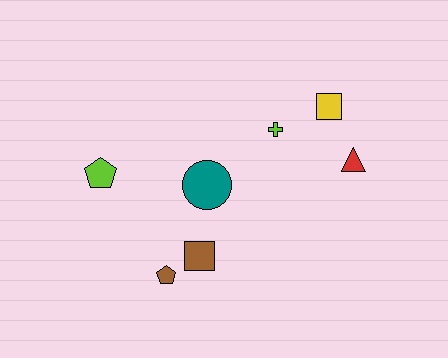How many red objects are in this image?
There is 1 red object.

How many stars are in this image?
There are no stars.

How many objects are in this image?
There are 7 objects.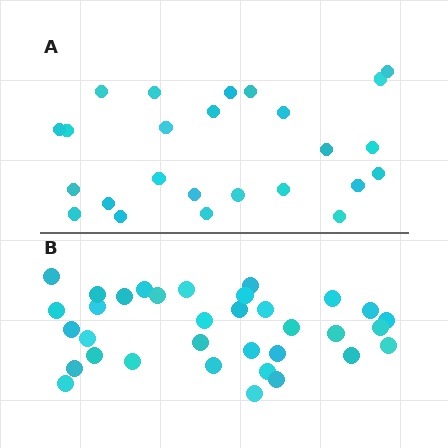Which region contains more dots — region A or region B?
Region B (the bottom region) has more dots.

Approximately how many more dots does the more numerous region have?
Region B has roughly 8 or so more dots than region A.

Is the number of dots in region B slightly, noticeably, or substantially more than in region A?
Region B has noticeably more, but not dramatically so. The ratio is roughly 1.4 to 1.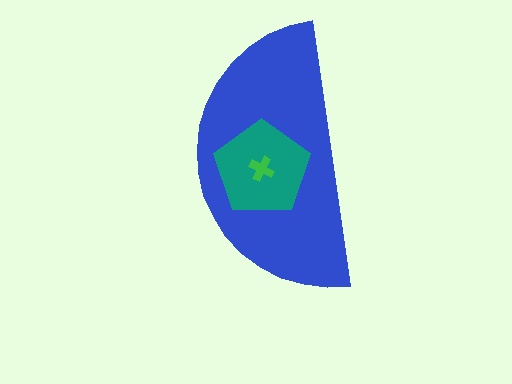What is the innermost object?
The green cross.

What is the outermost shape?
The blue semicircle.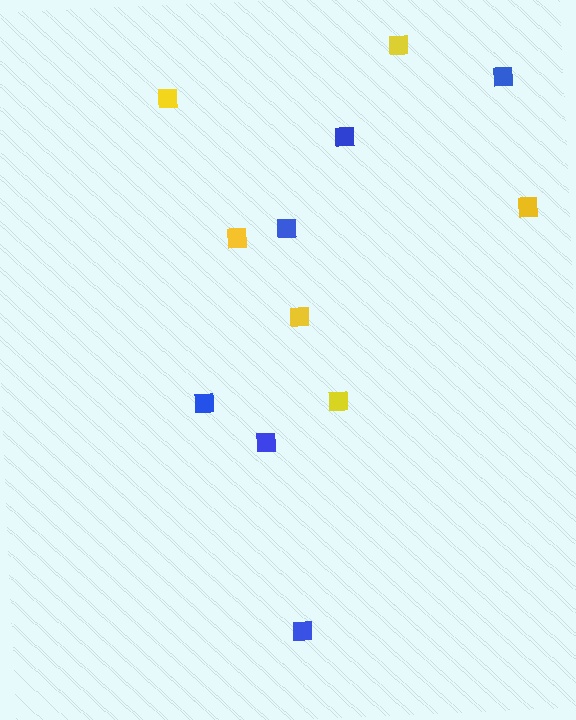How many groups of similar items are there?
There are 2 groups: one group of yellow squares (6) and one group of blue squares (6).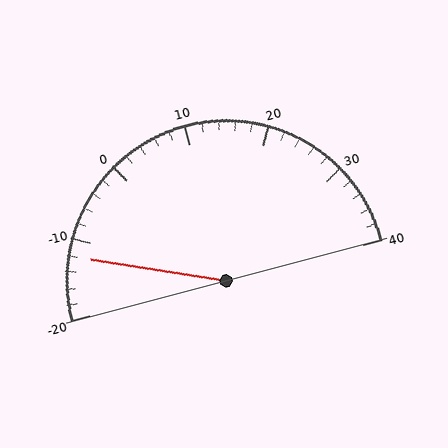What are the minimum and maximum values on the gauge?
The gauge ranges from -20 to 40.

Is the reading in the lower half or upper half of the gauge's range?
The reading is in the lower half of the range (-20 to 40).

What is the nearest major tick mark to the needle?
The nearest major tick mark is -10.